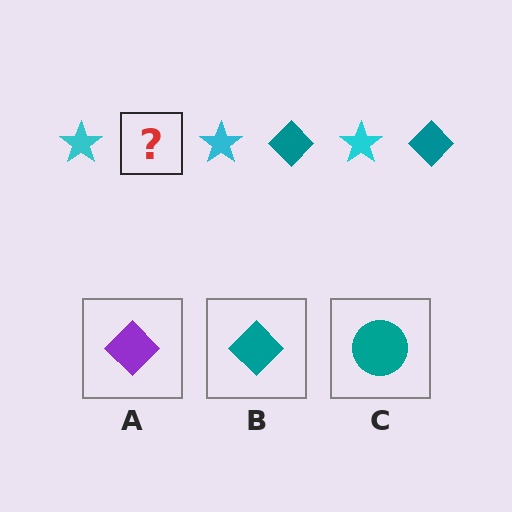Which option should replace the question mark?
Option B.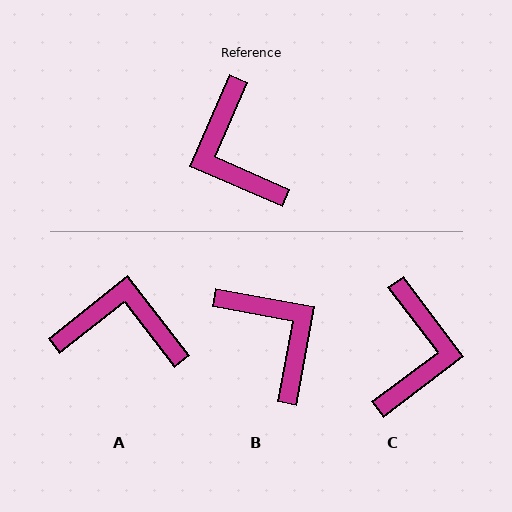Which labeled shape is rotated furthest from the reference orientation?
B, about 167 degrees away.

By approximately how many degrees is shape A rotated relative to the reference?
Approximately 119 degrees clockwise.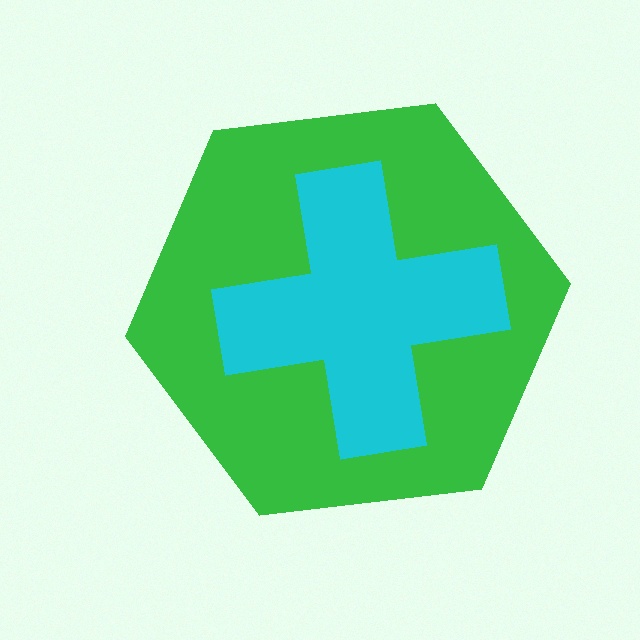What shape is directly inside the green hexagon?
The cyan cross.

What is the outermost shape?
The green hexagon.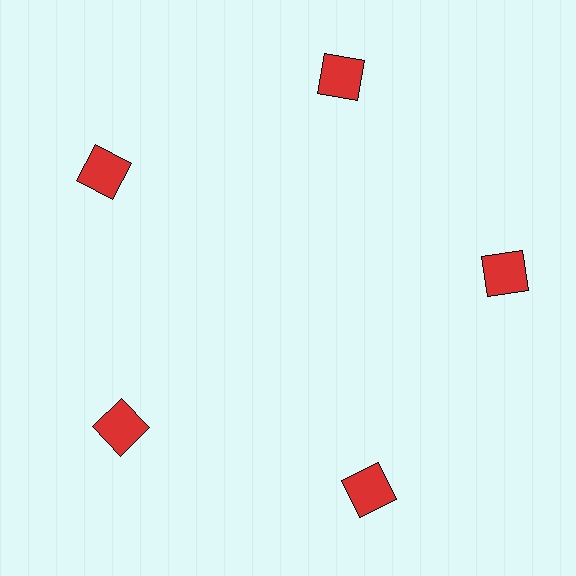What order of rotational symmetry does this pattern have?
This pattern has 5-fold rotational symmetry.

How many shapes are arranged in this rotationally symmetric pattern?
There are 5 shapes, arranged in 5 groups of 1.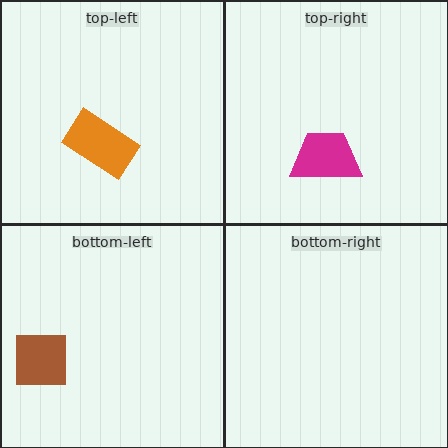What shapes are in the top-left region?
The orange rectangle.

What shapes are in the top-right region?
The magenta trapezoid.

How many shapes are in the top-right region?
1.